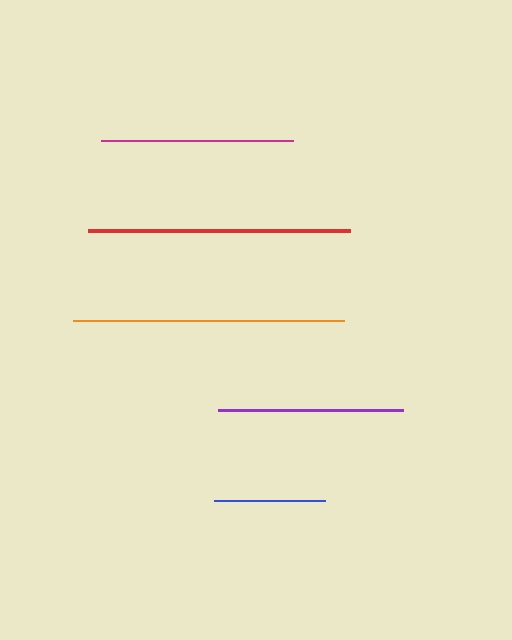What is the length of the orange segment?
The orange segment is approximately 271 pixels long.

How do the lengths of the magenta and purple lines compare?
The magenta and purple lines are approximately the same length.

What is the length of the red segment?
The red segment is approximately 263 pixels long.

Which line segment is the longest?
The orange line is the longest at approximately 271 pixels.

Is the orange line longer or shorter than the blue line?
The orange line is longer than the blue line.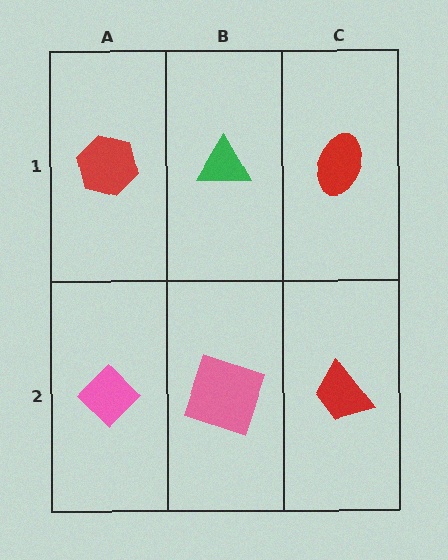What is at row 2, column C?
A red trapezoid.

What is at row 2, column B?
A pink square.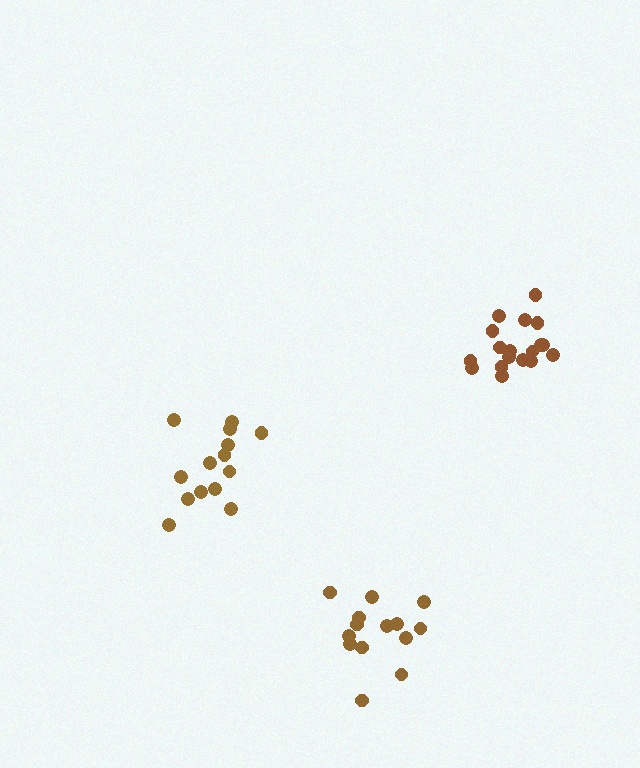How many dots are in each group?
Group 1: 18 dots, Group 2: 14 dots, Group 3: 14 dots (46 total).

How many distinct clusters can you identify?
There are 3 distinct clusters.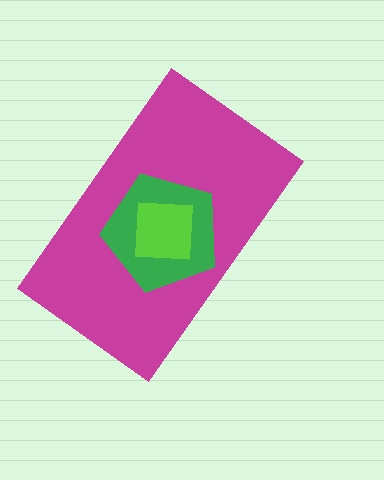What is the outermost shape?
The magenta rectangle.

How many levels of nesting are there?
3.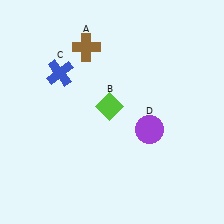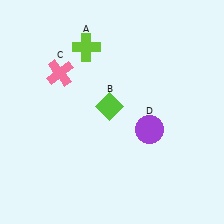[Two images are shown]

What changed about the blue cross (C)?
In Image 1, C is blue. In Image 2, it changed to pink.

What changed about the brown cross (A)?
In Image 1, A is brown. In Image 2, it changed to lime.